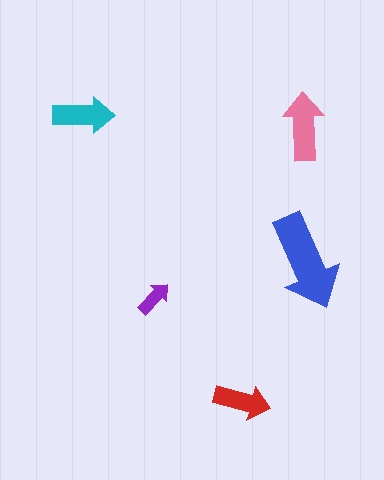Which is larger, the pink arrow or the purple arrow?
The pink one.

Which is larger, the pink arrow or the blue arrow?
The blue one.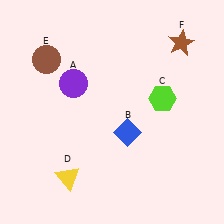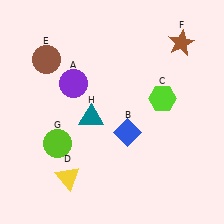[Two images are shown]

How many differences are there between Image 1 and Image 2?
There are 2 differences between the two images.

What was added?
A lime circle (G), a teal triangle (H) were added in Image 2.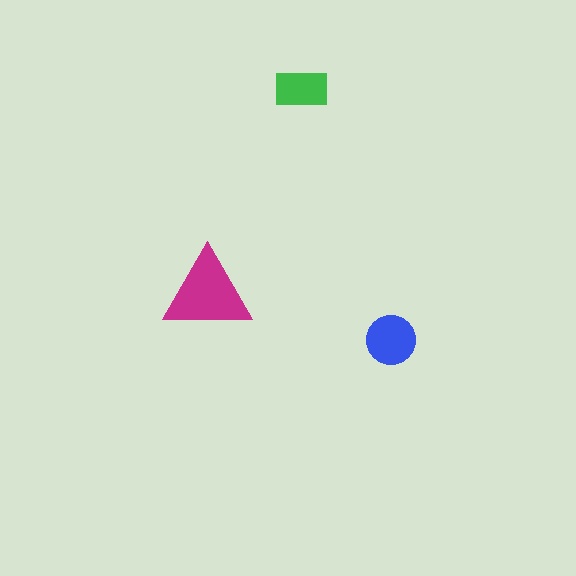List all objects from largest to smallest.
The magenta triangle, the blue circle, the green rectangle.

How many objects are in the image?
There are 3 objects in the image.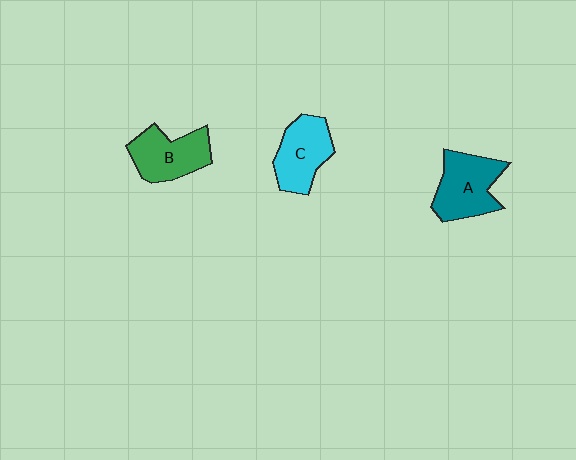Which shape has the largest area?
Shape A (teal).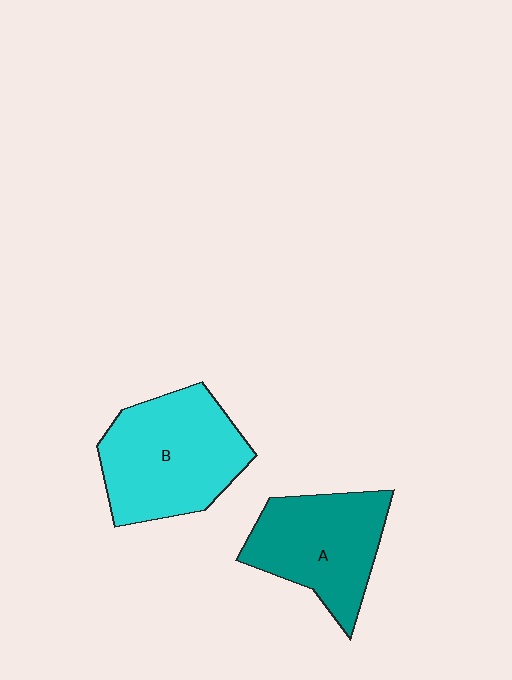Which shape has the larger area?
Shape B (cyan).